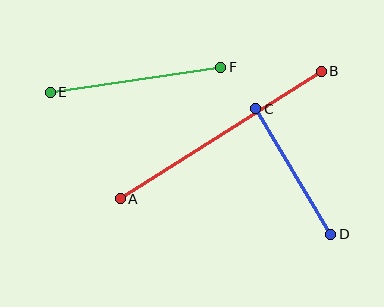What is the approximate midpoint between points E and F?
The midpoint is at approximately (135, 80) pixels.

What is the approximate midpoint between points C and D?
The midpoint is at approximately (293, 172) pixels.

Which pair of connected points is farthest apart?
Points A and B are farthest apart.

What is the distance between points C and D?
The distance is approximately 146 pixels.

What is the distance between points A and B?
The distance is approximately 238 pixels.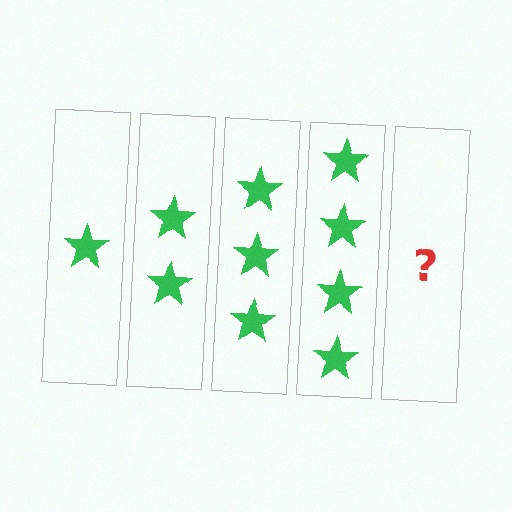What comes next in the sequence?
The next element should be 5 stars.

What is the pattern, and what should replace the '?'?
The pattern is that each step adds one more star. The '?' should be 5 stars.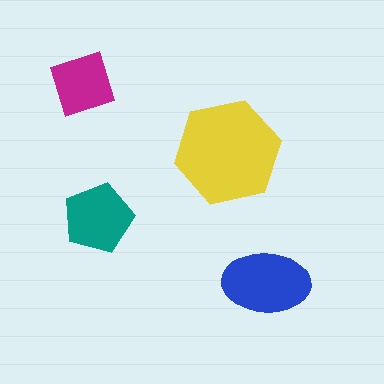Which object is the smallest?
The magenta square.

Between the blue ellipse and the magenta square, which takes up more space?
The blue ellipse.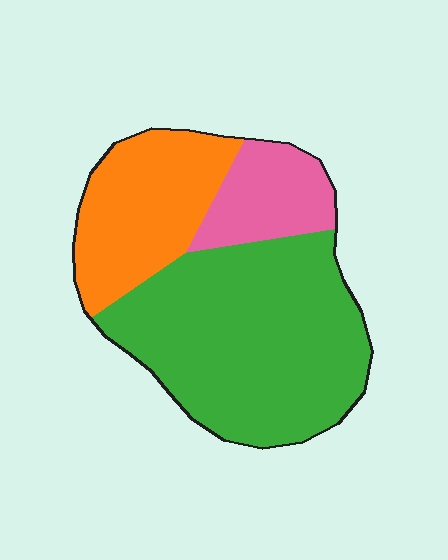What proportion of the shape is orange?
Orange covers around 25% of the shape.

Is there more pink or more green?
Green.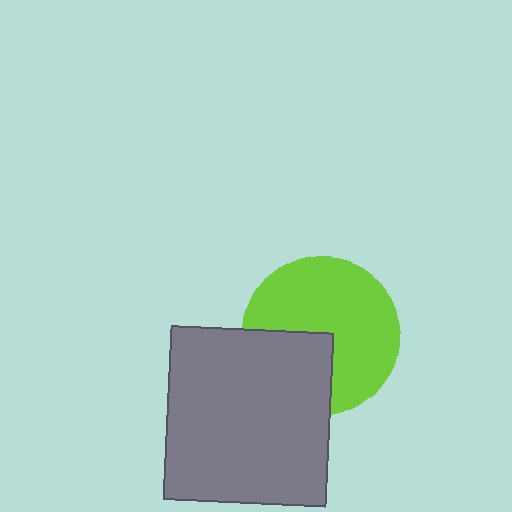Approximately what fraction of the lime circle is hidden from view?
Roughly 32% of the lime circle is hidden behind the gray rectangle.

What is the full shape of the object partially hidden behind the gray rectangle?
The partially hidden object is a lime circle.